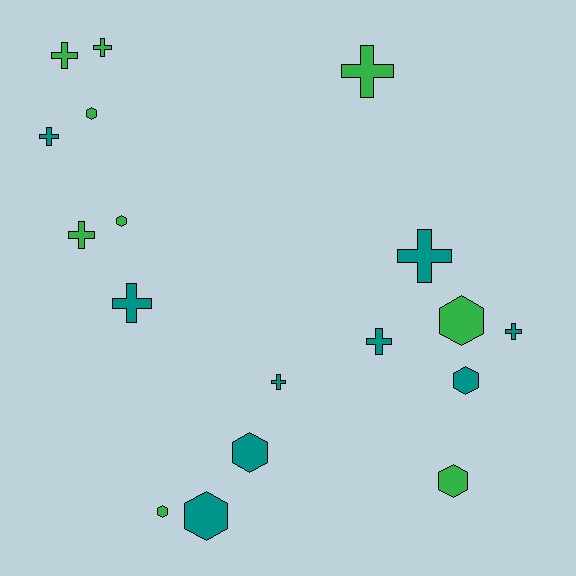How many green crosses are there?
There are 4 green crosses.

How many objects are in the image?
There are 18 objects.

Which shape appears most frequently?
Cross, with 10 objects.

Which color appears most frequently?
Green, with 9 objects.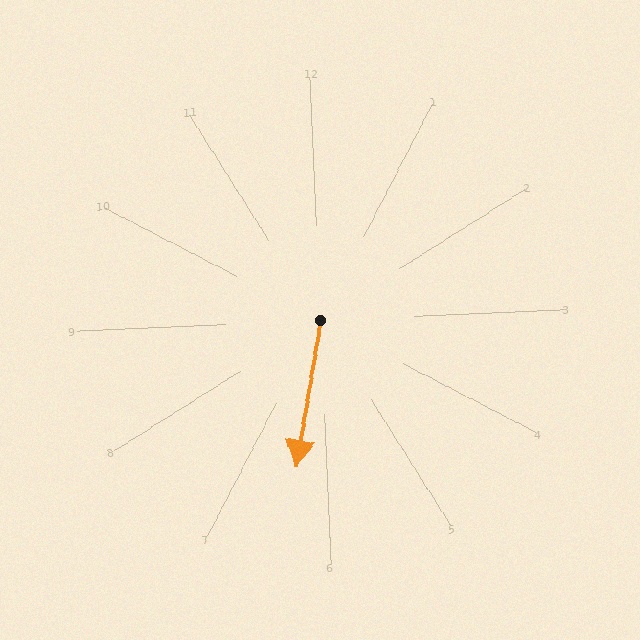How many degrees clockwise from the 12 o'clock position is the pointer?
Approximately 192 degrees.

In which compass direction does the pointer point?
South.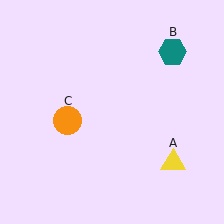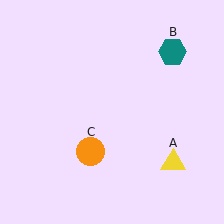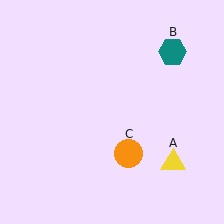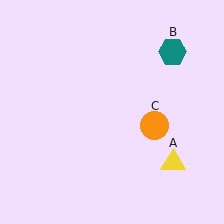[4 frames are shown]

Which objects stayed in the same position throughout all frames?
Yellow triangle (object A) and teal hexagon (object B) remained stationary.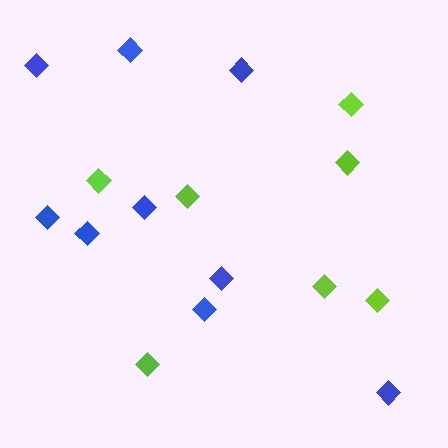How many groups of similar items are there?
There are 2 groups: one group of lime diamonds (7) and one group of blue diamonds (9).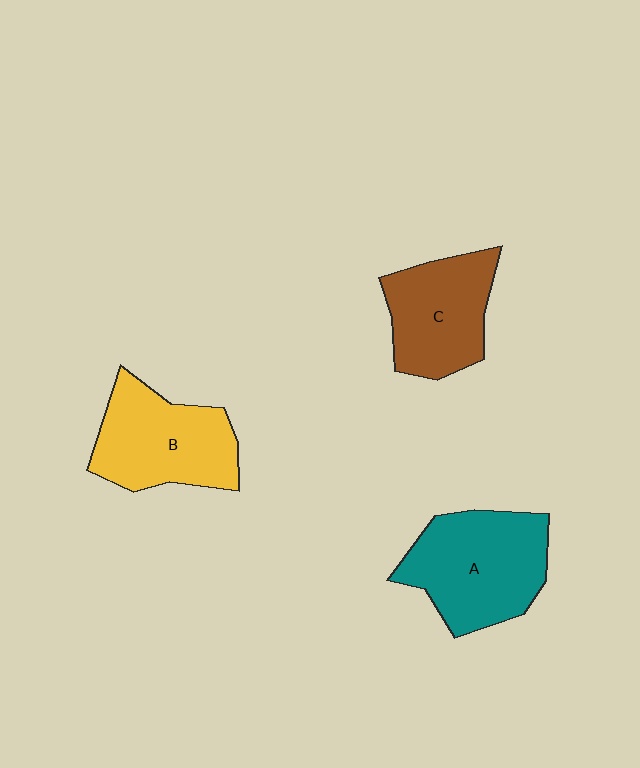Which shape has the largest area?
Shape A (teal).